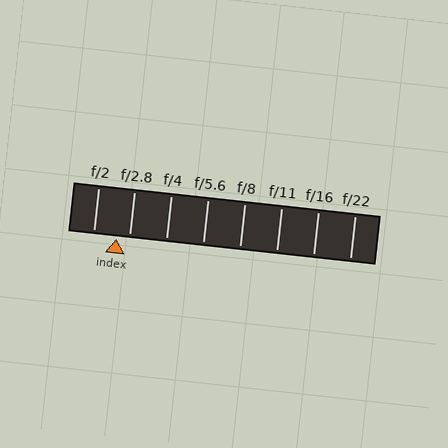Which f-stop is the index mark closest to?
The index mark is closest to f/2.8.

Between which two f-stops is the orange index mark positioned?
The index mark is between f/2 and f/2.8.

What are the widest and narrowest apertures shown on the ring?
The widest aperture shown is f/2 and the narrowest is f/22.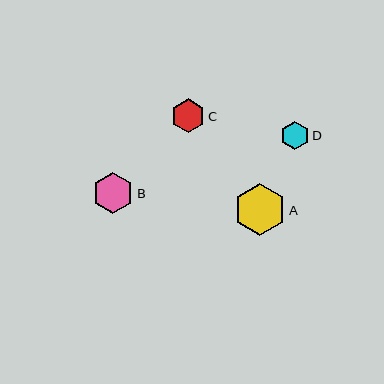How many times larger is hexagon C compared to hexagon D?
Hexagon C is approximately 1.2 times the size of hexagon D.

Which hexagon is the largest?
Hexagon A is the largest with a size of approximately 52 pixels.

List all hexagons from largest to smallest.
From largest to smallest: A, B, C, D.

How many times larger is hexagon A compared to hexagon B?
Hexagon A is approximately 1.3 times the size of hexagon B.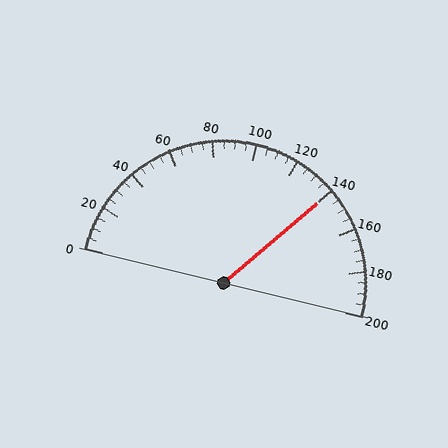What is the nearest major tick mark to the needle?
The nearest major tick mark is 140.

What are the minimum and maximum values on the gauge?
The gauge ranges from 0 to 200.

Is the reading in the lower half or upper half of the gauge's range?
The reading is in the upper half of the range (0 to 200).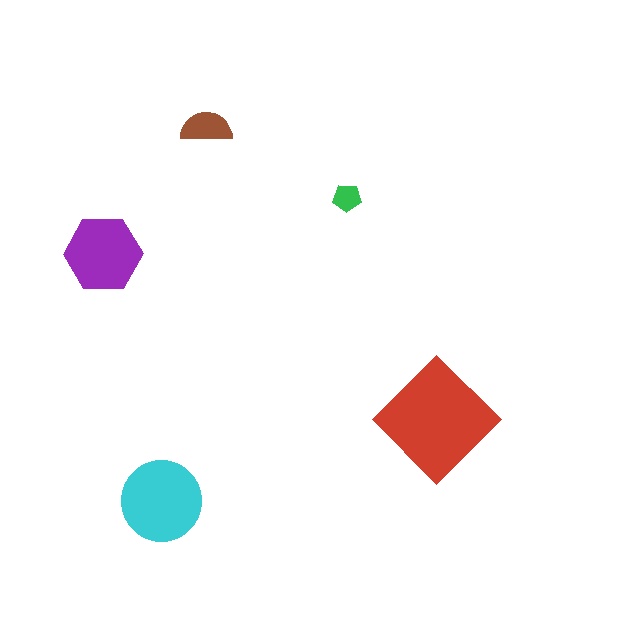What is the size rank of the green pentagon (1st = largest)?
5th.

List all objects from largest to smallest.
The red diamond, the cyan circle, the purple hexagon, the brown semicircle, the green pentagon.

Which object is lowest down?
The cyan circle is bottommost.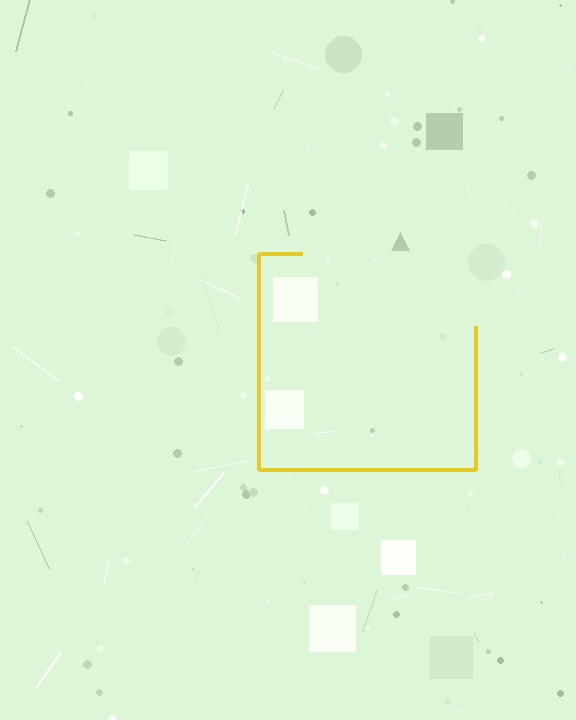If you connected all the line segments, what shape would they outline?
They would outline a square.